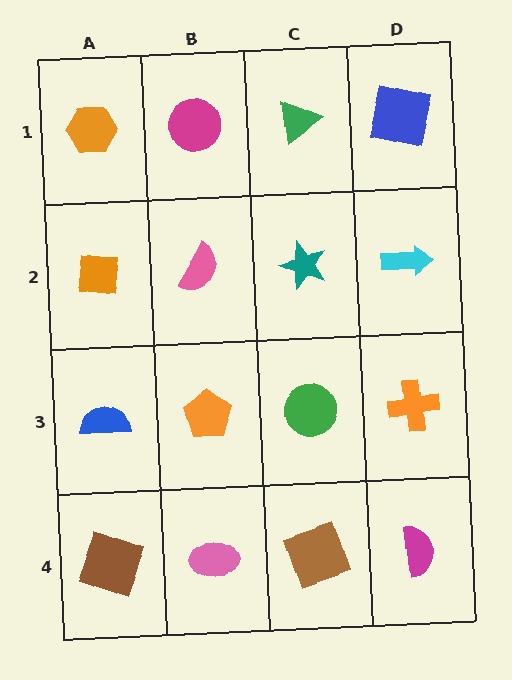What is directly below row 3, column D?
A magenta semicircle.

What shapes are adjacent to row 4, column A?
A blue semicircle (row 3, column A), a pink ellipse (row 4, column B).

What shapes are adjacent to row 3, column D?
A cyan arrow (row 2, column D), a magenta semicircle (row 4, column D), a green circle (row 3, column C).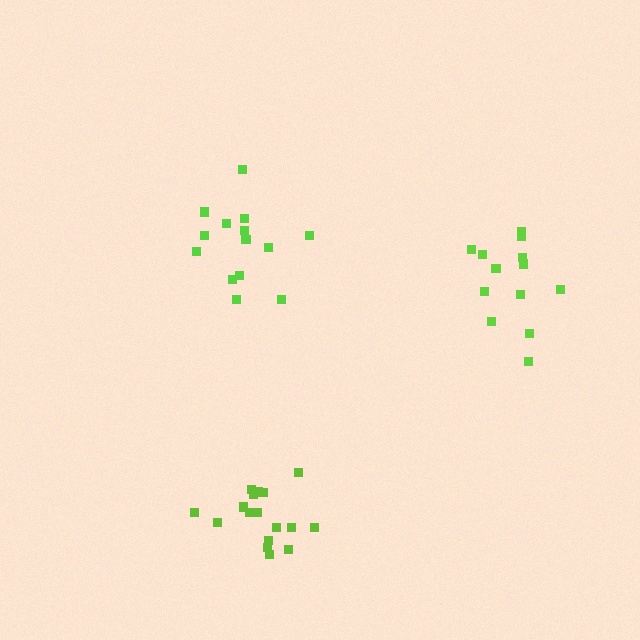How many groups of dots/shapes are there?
There are 3 groups.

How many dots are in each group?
Group 1: 13 dots, Group 2: 17 dots, Group 3: 14 dots (44 total).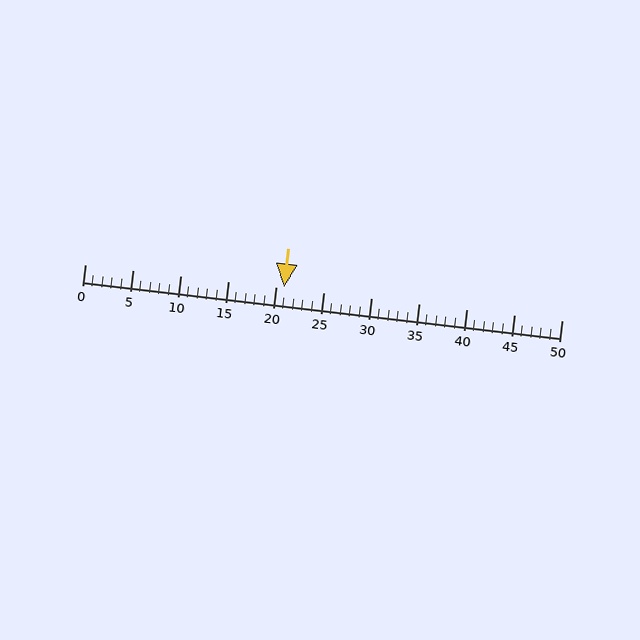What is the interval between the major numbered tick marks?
The major tick marks are spaced 5 units apart.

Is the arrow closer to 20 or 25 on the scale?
The arrow is closer to 20.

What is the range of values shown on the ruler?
The ruler shows values from 0 to 50.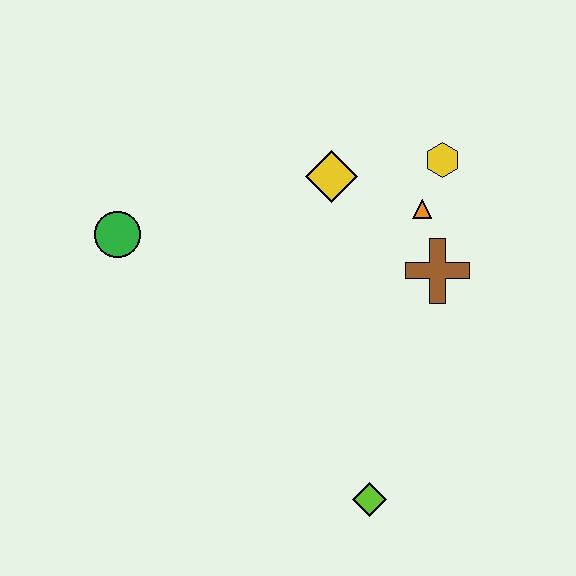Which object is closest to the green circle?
The yellow diamond is closest to the green circle.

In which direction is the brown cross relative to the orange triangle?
The brown cross is below the orange triangle.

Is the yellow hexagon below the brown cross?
No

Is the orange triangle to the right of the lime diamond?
Yes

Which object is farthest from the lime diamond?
The green circle is farthest from the lime diamond.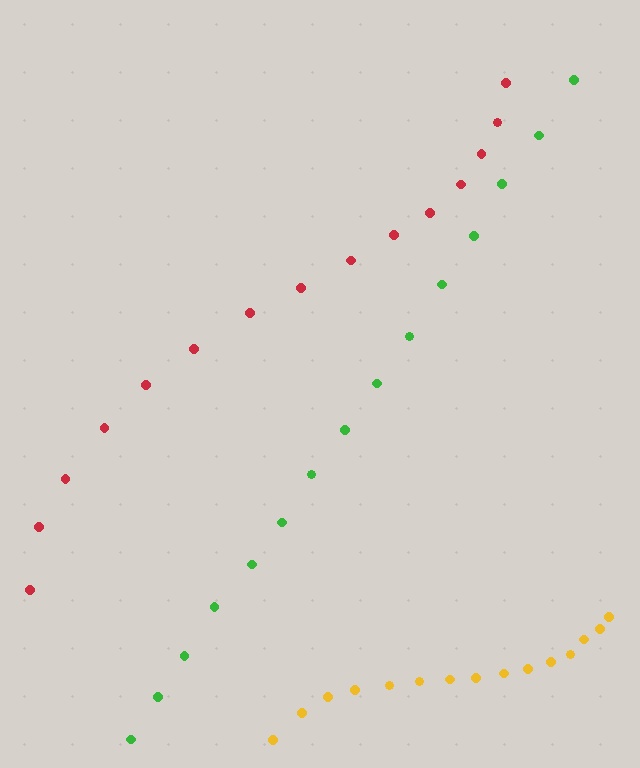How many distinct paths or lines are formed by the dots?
There are 3 distinct paths.